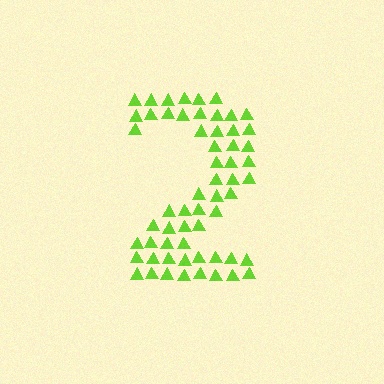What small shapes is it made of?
It is made of small triangles.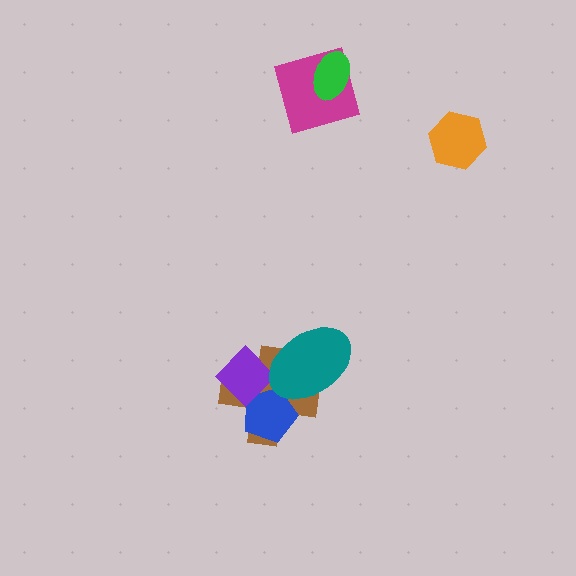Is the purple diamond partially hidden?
Yes, it is partially covered by another shape.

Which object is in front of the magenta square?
The green ellipse is in front of the magenta square.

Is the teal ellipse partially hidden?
No, no other shape covers it.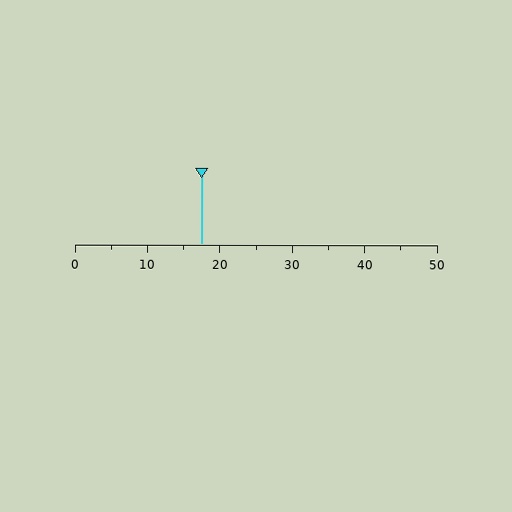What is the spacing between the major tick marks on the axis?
The major ticks are spaced 10 apart.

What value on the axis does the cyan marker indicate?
The marker indicates approximately 17.5.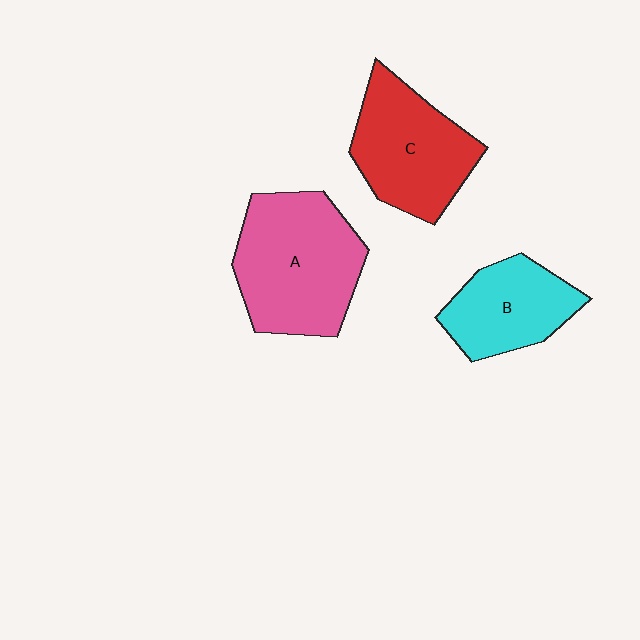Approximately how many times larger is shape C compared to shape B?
Approximately 1.3 times.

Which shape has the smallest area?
Shape B (cyan).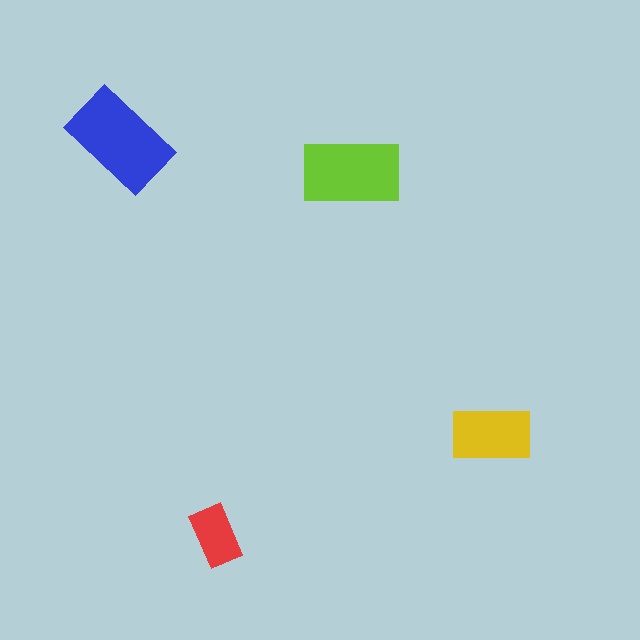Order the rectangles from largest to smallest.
the blue one, the lime one, the yellow one, the red one.